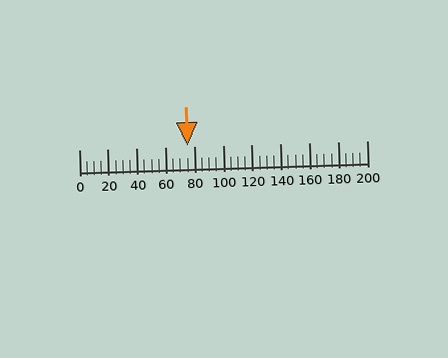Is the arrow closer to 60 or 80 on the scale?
The arrow is closer to 80.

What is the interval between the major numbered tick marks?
The major tick marks are spaced 20 units apart.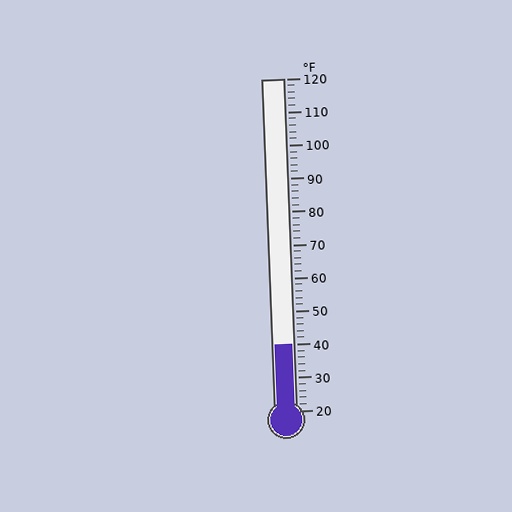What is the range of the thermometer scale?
The thermometer scale ranges from 20°F to 120°F.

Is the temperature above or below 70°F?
The temperature is below 70°F.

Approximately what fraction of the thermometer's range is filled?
The thermometer is filled to approximately 20% of its range.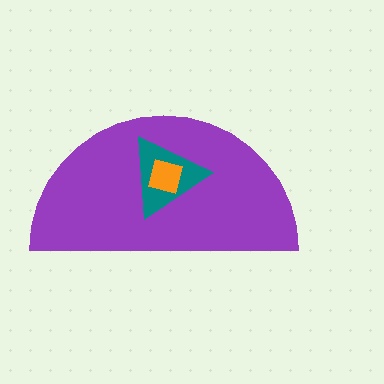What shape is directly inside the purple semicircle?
The teal triangle.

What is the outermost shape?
The purple semicircle.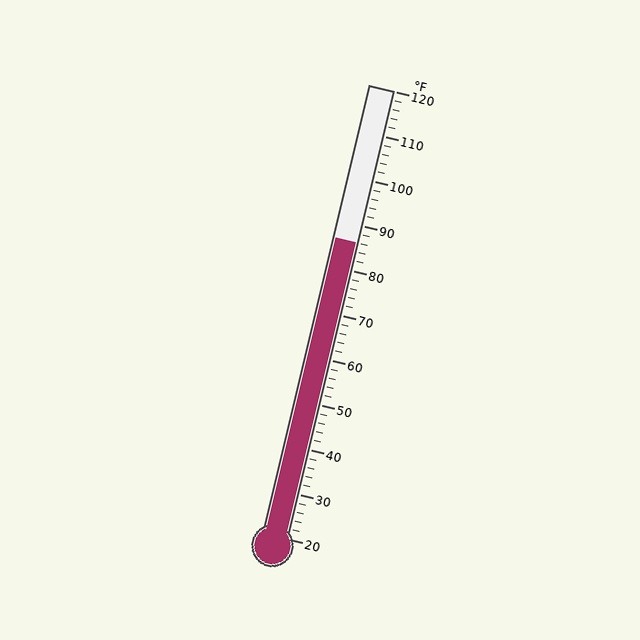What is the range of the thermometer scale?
The thermometer scale ranges from 20°F to 120°F.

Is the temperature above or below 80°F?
The temperature is above 80°F.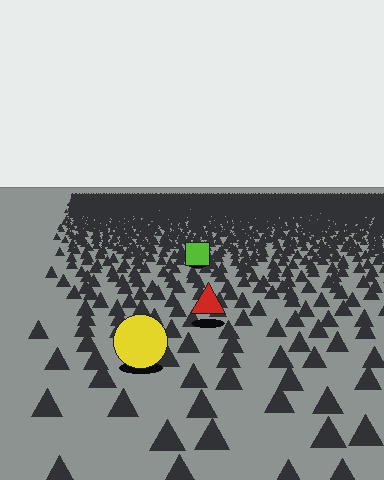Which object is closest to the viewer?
The yellow circle is closest. The texture marks near it are larger and more spread out.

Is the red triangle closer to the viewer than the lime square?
Yes. The red triangle is closer — you can tell from the texture gradient: the ground texture is coarser near it.